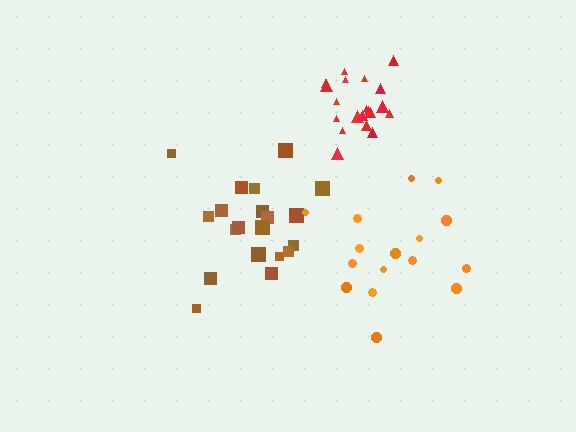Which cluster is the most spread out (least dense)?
Orange.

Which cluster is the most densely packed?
Red.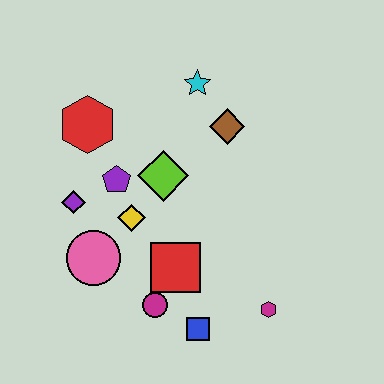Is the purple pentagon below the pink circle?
No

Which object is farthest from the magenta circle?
The cyan star is farthest from the magenta circle.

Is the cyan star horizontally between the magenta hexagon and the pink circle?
Yes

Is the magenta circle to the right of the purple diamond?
Yes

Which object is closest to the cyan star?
The brown diamond is closest to the cyan star.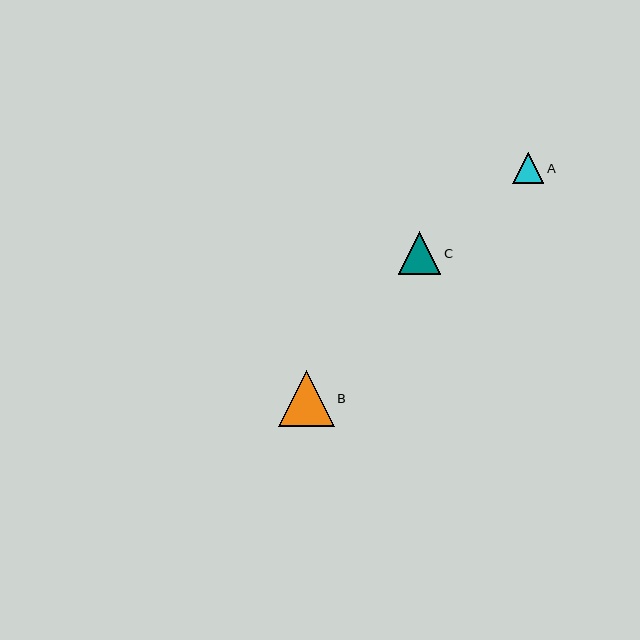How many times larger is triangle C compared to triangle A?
Triangle C is approximately 1.4 times the size of triangle A.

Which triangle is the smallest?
Triangle A is the smallest with a size of approximately 31 pixels.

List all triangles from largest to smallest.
From largest to smallest: B, C, A.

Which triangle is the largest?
Triangle B is the largest with a size of approximately 56 pixels.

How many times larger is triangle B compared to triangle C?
Triangle B is approximately 1.3 times the size of triangle C.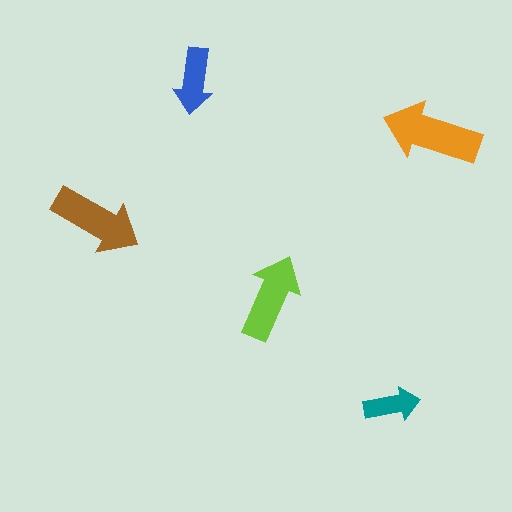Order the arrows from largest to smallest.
the orange one, the brown one, the lime one, the blue one, the teal one.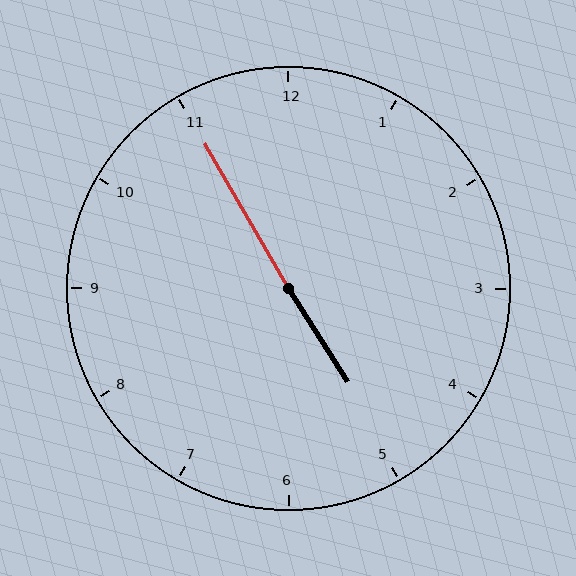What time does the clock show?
4:55.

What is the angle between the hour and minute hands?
Approximately 178 degrees.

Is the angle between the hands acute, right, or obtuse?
It is obtuse.